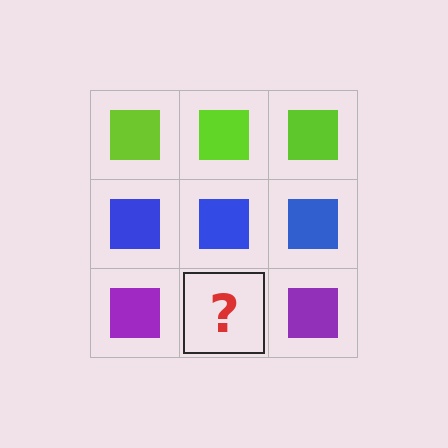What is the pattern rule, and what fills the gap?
The rule is that each row has a consistent color. The gap should be filled with a purple square.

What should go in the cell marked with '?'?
The missing cell should contain a purple square.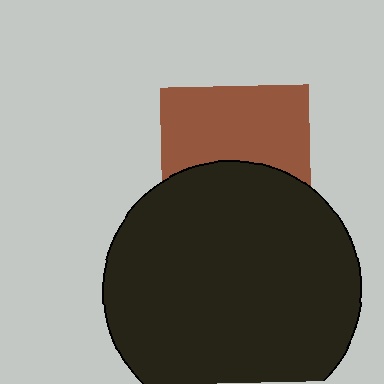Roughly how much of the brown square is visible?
About half of it is visible (roughly 55%).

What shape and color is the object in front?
The object in front is a black circle.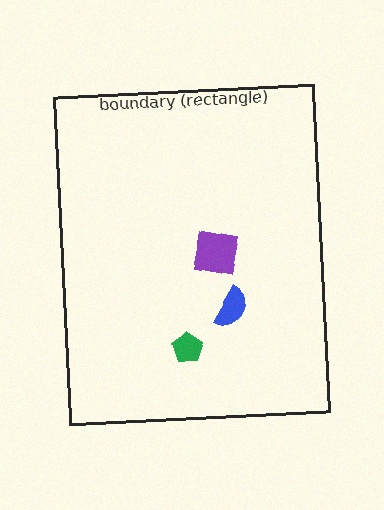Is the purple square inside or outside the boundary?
Inside.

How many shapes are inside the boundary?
3 inside, 0 outside.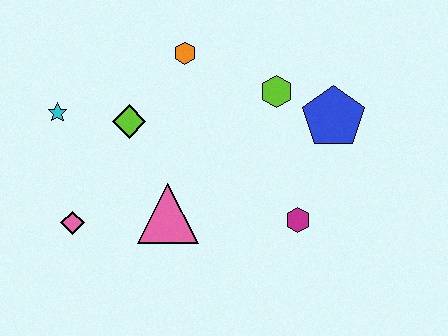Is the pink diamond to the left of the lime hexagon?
Yes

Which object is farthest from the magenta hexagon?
The cyan star is farthest from the magenta hexagon.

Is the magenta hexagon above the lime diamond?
No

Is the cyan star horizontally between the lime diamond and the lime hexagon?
No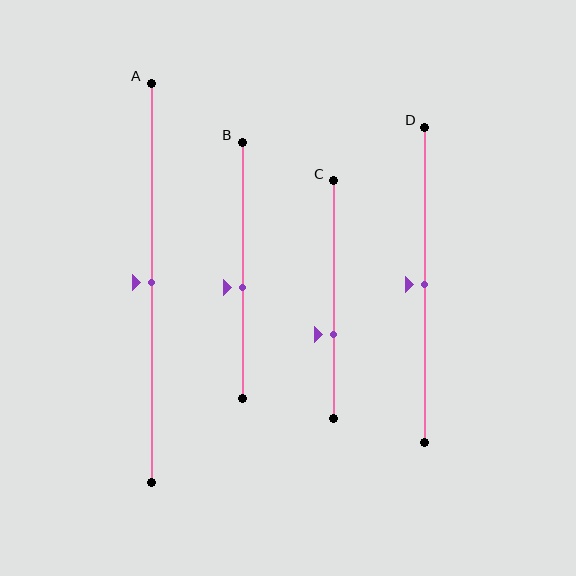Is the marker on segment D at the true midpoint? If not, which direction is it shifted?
Yes, the marker on segment D is at the true midpoint.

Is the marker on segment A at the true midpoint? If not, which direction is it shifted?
Yes, the marker on segment A is at the true midpoint.